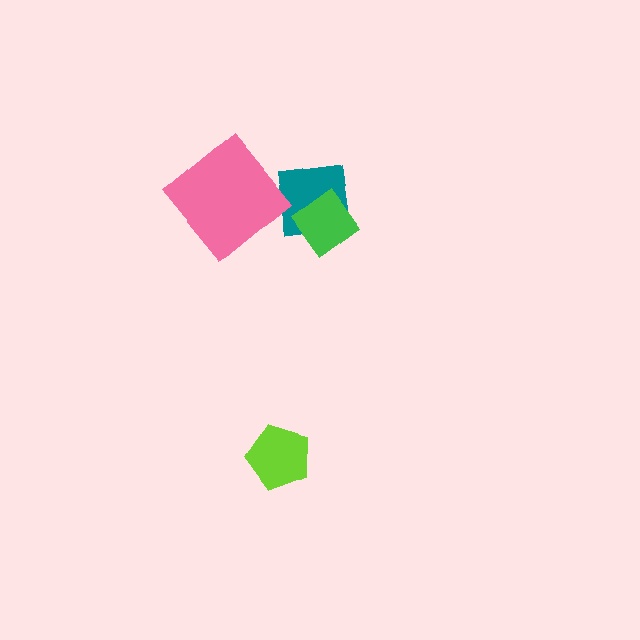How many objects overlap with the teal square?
1 object overlaps with the teal square.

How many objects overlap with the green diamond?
1 object overlaps with the green diamond.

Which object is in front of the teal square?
The green diamond is in front of the teal square.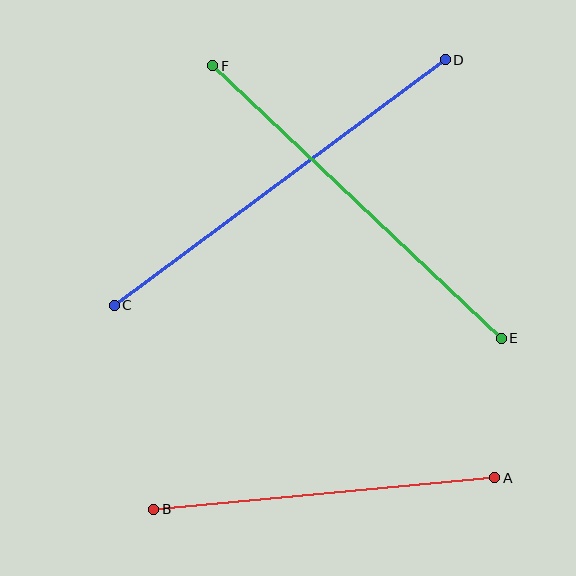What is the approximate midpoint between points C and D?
The midpoint is at approximately (280, 182) pixels.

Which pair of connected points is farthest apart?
Points C and D are farthest apart.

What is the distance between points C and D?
The distance is approximately 412 pixels.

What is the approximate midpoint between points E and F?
The midpoint is at approximately (357, 202) pixels.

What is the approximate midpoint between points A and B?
The midpoint is at approximately (324, 493) pixels.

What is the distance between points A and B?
The distance is approximately 343 pixels.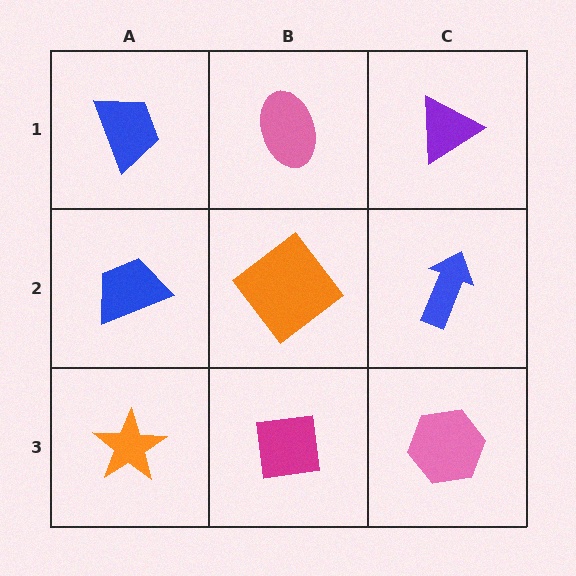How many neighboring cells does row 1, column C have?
2.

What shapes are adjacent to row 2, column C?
A purple triangle (row 1, column C), a pink hexagon (row 3, column C), an orange diamond (row 2, column B).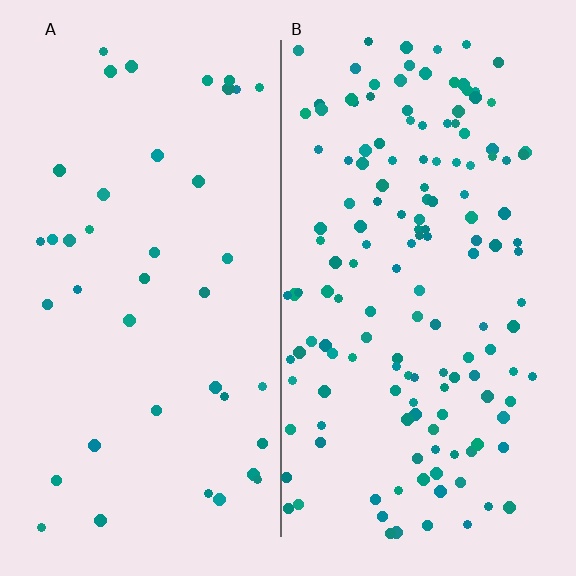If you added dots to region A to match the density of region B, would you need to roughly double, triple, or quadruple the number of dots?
Approximately quadruple.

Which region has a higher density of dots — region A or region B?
B (the right).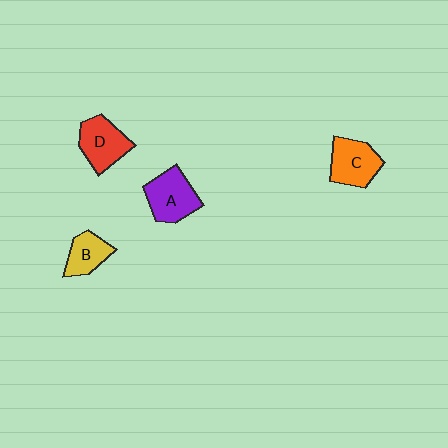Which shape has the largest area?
Shape A (purple).